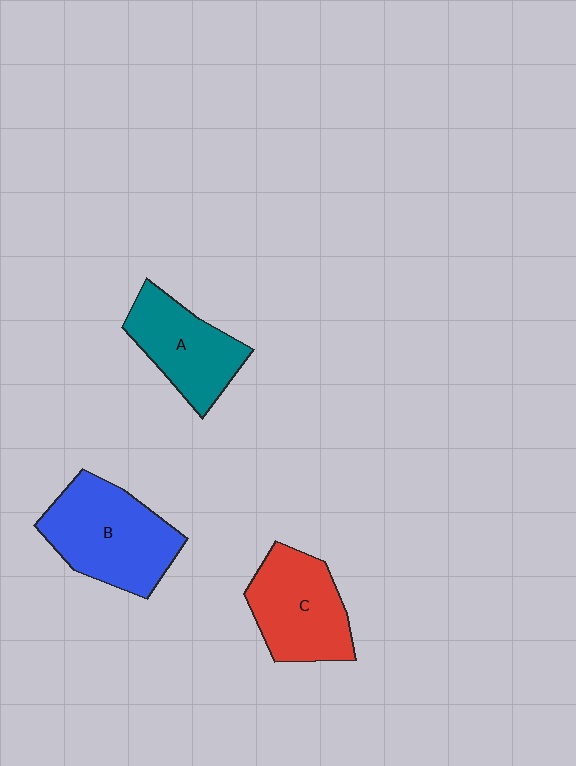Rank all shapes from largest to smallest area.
From largest to smallest: B (blue), C (red), A (teal).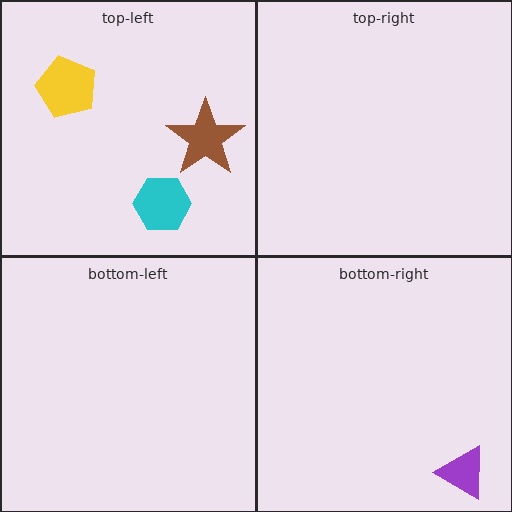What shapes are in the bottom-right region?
The purple triangle.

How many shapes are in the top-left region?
3.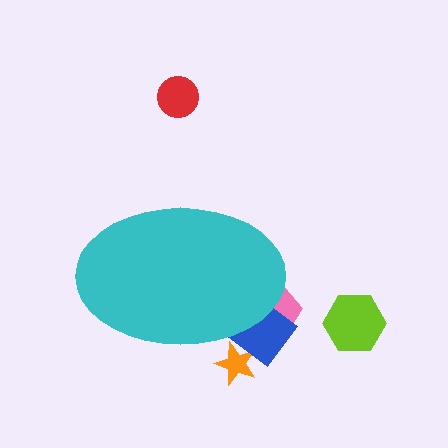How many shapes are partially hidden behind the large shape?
3 shapes are partially hidden.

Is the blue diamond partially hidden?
Yes, the blue diamond is partially hidden behind the cyan ellipse.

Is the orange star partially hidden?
Yes, the orange star is partially hidden behind the cyan ellipse.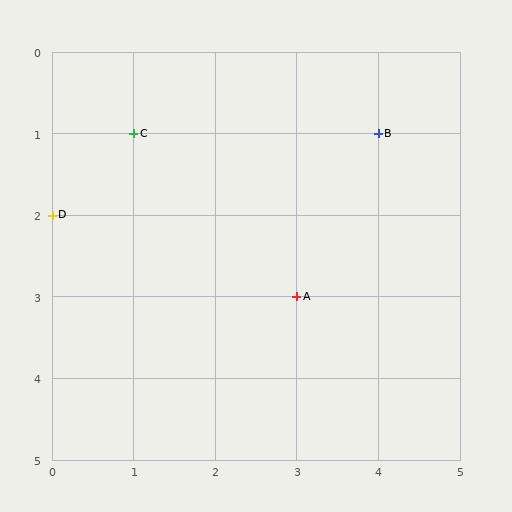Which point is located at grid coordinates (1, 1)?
Point C is at (1, 1).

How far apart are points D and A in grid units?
Points D and A are 3 columns and 1 row apart (about 3.2 grid units diagonally).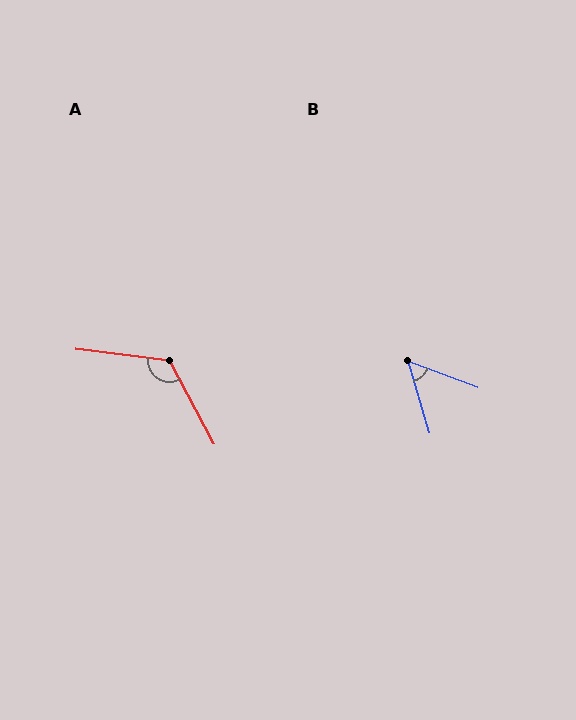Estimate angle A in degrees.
Approximately 125 degrees.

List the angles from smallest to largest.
B (53°), A (125°).